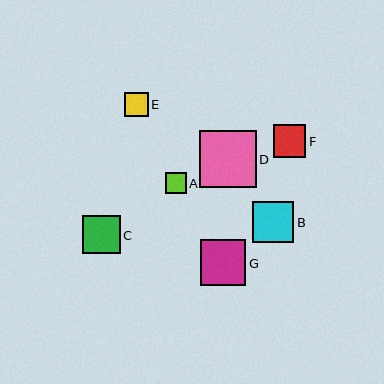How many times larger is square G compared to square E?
Square G is approximately 1.9 times the size of square E.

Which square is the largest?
Square D is the largest with a size of approximately 57 pixels.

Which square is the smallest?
Square A is the smallest with a size of approximately 21 pixels.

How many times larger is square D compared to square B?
Square D is approximately 1.4 times the size of square B.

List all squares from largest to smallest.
From largest to smallest: D, G, B, C, F, E, A.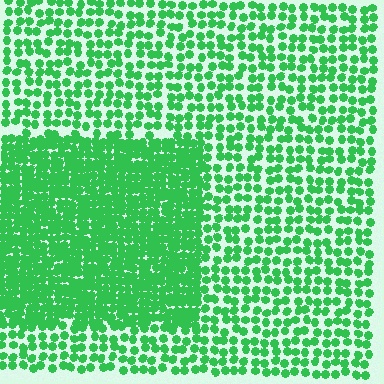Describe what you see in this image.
The image contains small green elements arranged at two different densities. A rectangle-shaped region is visible where the elements are more densely packed than the surrounding area.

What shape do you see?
I see a rectangle.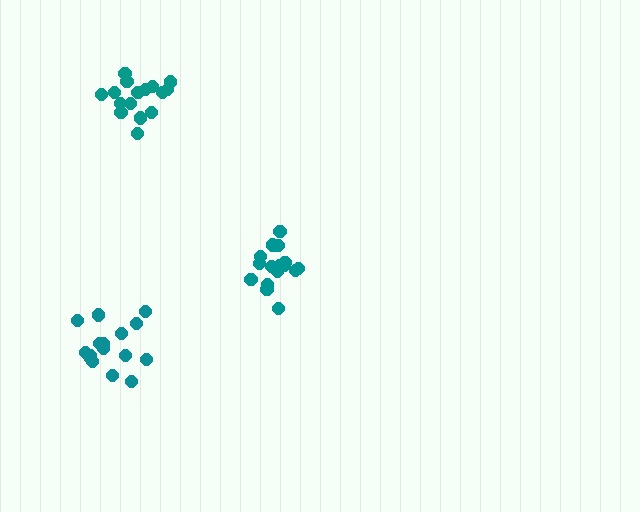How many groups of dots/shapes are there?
There are 3 groups.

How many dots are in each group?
Group 1: 16 dots, Group 2: 16 dots, Group 3: 16 dots (48 total).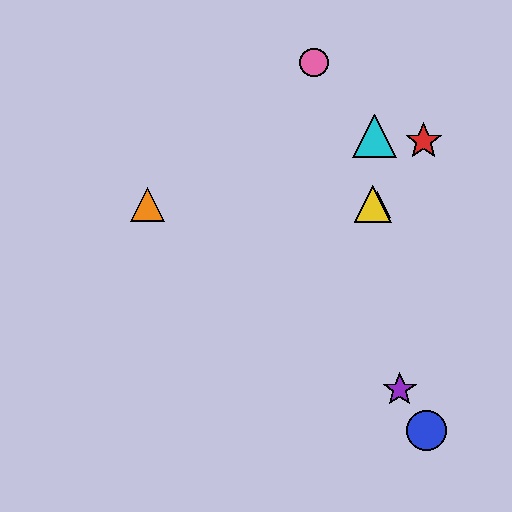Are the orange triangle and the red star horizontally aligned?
No, the orange triangle is at y≈204 and the red star is at y≈141.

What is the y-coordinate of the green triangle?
The green triangle is at y≈204.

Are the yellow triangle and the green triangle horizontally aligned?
Yes, both are at y≈204.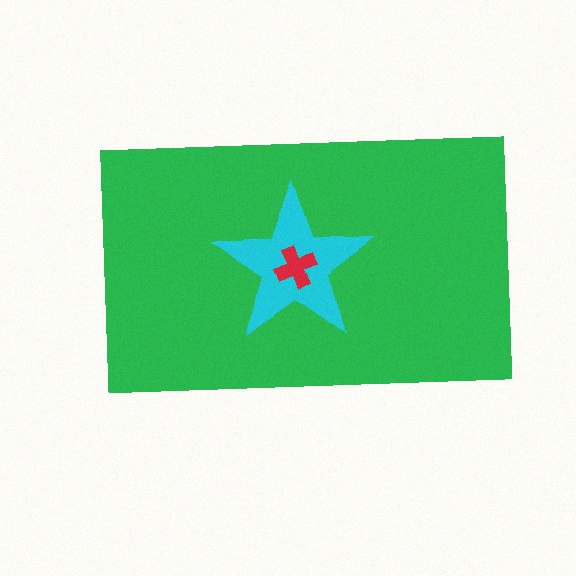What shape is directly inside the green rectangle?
The cyan star.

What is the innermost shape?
The red cross.